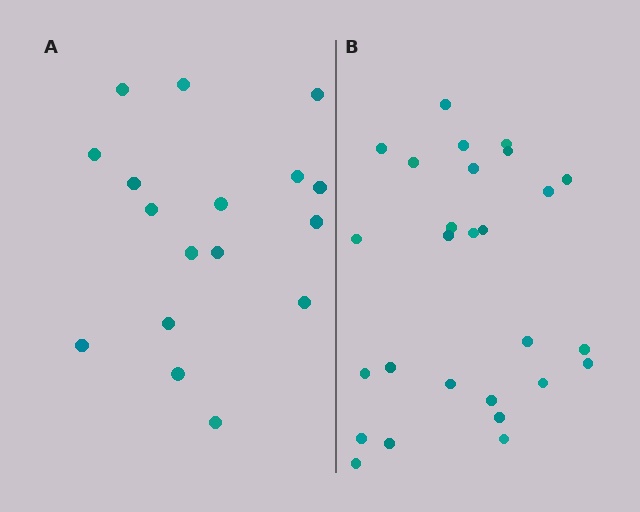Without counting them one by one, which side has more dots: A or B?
Region B (the right region) has more dots.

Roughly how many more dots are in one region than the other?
Region B has roughly 10 or so more dots than region A.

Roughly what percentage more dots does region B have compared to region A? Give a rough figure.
About 60% more.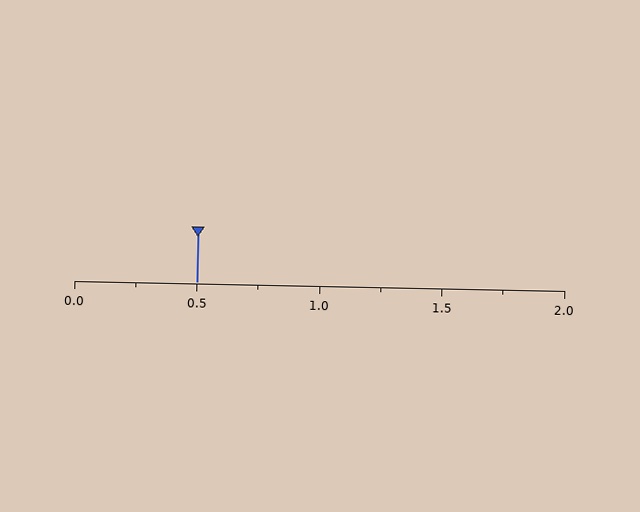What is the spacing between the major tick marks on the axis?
The major ticks are spaced 0.5 apart.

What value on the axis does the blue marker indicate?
The marker indicates approximately 0.5.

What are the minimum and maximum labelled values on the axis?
The axis runs from 0.0 to 2.0.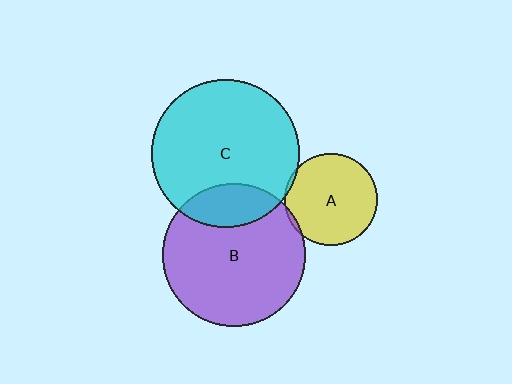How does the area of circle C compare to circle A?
Approximately 2.5 times.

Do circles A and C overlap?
Yes.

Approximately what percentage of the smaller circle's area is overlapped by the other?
Approximately 5%.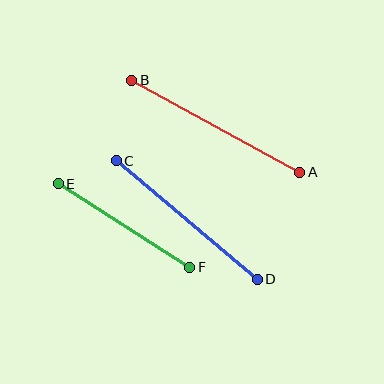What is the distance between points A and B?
The distance is approximately 192 pixels.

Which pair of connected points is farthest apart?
Points A and B are farthest apart.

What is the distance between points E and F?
The distance is approximately 155 pixels.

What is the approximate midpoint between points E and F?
The midpoint is at approximately (124, 226) pixels.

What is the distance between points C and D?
The distance is approximately 184 pixels.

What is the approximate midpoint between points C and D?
The midpoint is at approximately (187, 220) pixels.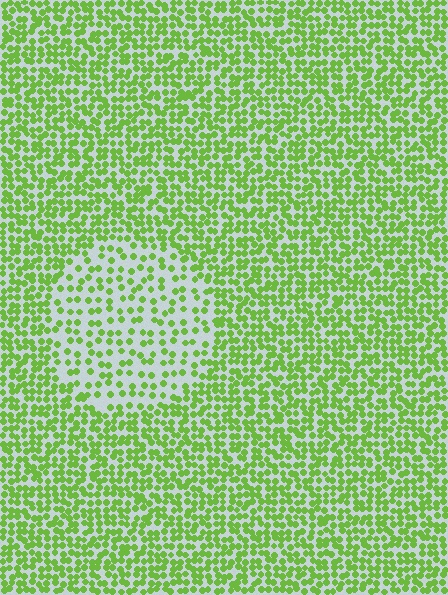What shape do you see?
I see a circle.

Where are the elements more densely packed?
The elements are more densely packed outside the circle boundary.